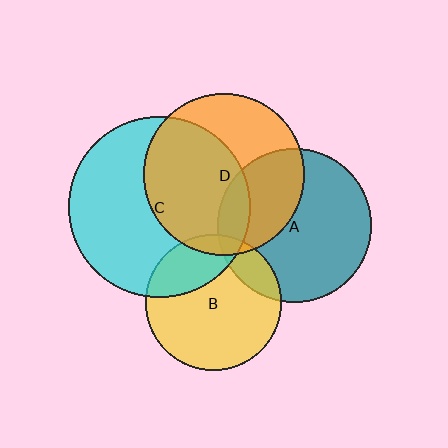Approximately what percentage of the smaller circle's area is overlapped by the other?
Approximately 55%.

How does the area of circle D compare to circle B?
Approximately 1.4 times.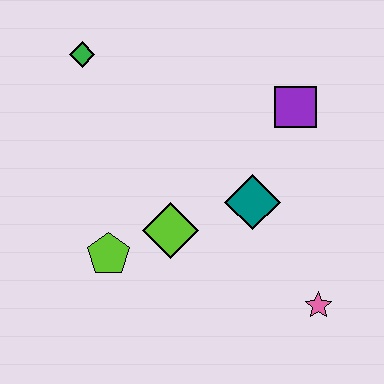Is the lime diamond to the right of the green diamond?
Yes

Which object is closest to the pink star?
The teal diamond is closest to the pink star.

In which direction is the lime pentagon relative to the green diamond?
The lime pentagon is below the green diamond.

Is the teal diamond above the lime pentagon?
Yes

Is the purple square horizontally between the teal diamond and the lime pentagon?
No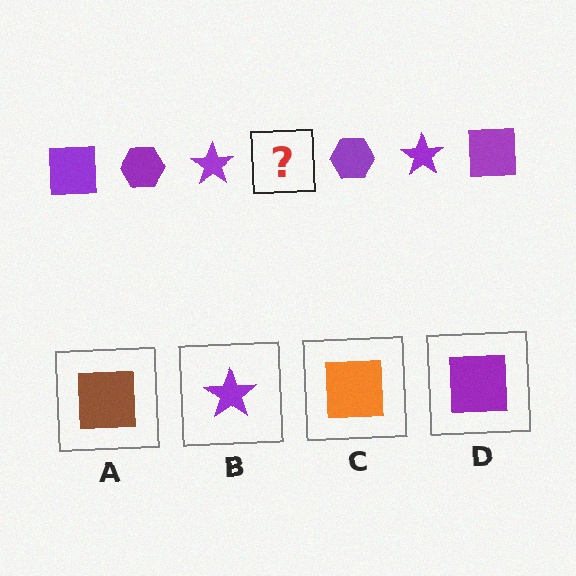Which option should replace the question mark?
Option D.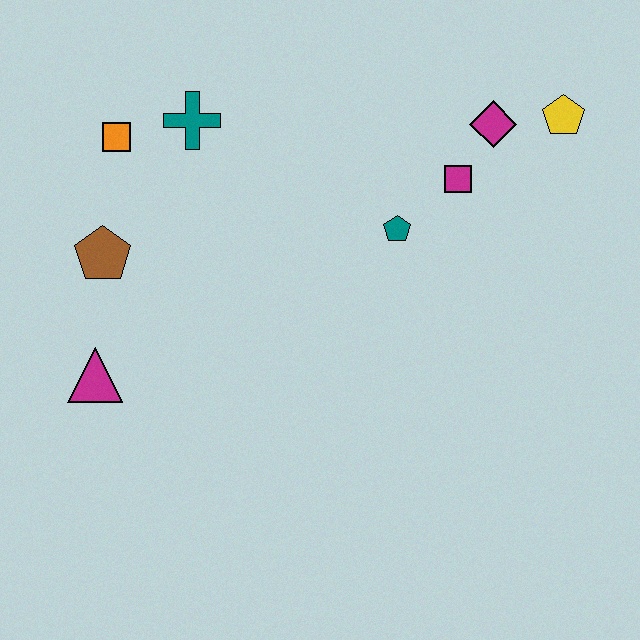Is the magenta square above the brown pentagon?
Yes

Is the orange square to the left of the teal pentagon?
Yes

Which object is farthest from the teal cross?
The yellow pentagon is farthest from the teal cross.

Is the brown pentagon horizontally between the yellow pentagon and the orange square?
No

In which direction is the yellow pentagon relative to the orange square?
The yellow pentagon is to the right of the orange square.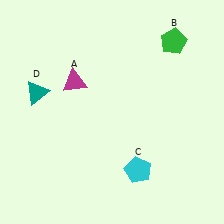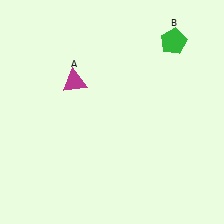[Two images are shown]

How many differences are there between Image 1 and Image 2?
There are 2 differences between the two images.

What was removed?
The cyan pentagon (C), the teal triangle (D) were removed in Image 2.